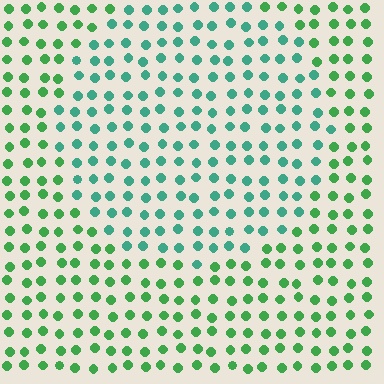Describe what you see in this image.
The image is filled with small green elements in a uniform arrangement. A circle-shaped region is visible where the elements are tinted to a slightly different hue, forming a subtle color boundary.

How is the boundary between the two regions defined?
The boundary is defined purely by a slight shift in hue (about 36 degrees). Spacing, size, and orientation are identical on both sides.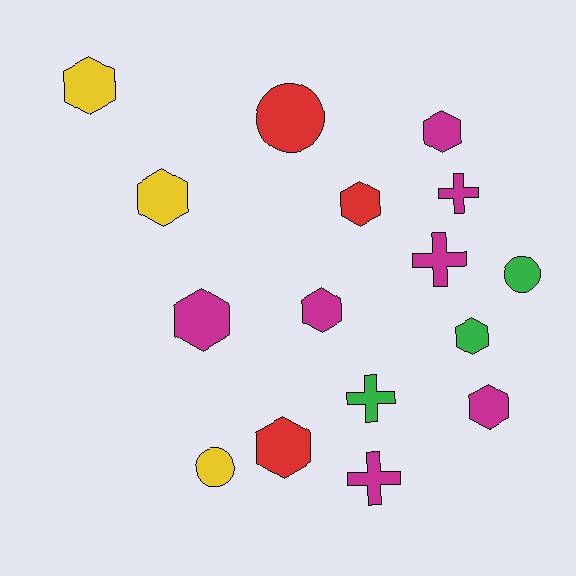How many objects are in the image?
There are 16 objects.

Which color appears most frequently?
Magenta, with 7 objects.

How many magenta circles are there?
There are no magenta circles.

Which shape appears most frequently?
Hexagon, with 9 objects.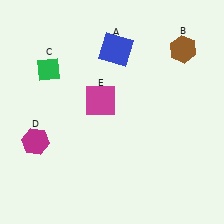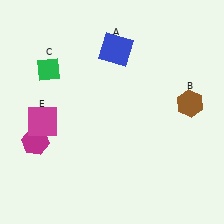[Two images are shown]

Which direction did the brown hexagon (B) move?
The brown hexagon (B) moved down.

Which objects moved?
The objects that moved are: the brown hexagon (B), the magenta square (E).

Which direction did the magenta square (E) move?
The magenta square (E) moved left.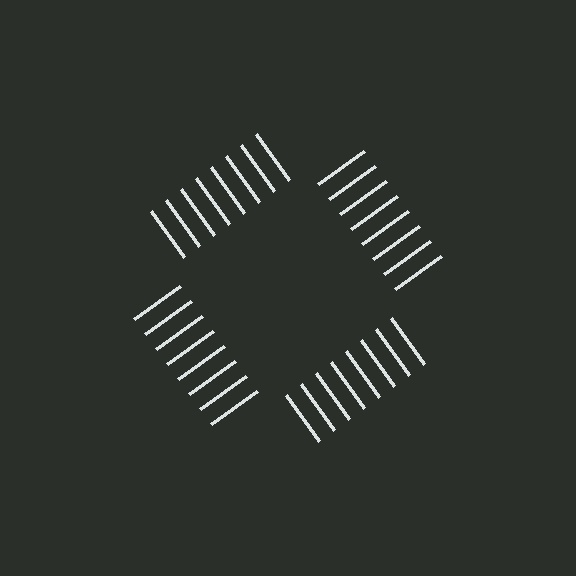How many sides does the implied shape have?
4 sides — the line-ends trace a square.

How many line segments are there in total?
32 — 8 along each of the 4 edges.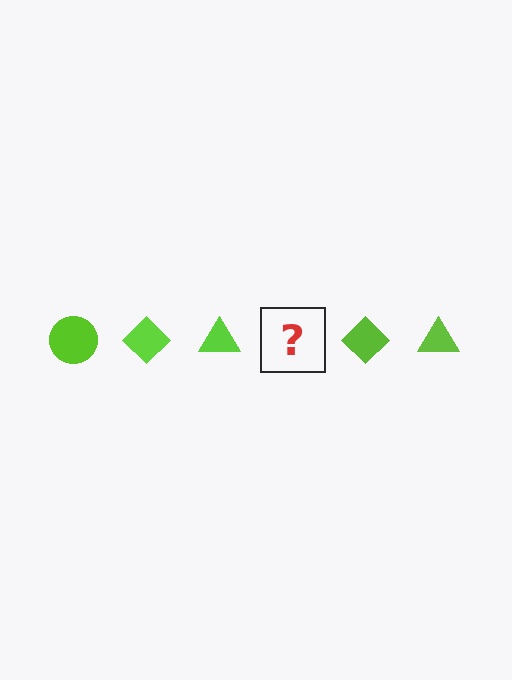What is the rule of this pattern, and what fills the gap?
The rule is that the pattern cycles through circle, diamond, triangle shapes in lime. The gap should be filled with a lime circle.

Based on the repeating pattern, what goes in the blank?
The blank should be a lime circle.